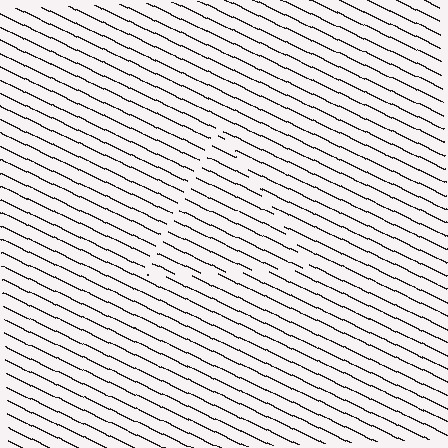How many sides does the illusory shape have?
3 sides — the line-ends trace a triangle.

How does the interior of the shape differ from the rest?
The interior of the shape contains the same grating, shifted by half a period — the contour is defined by the phase discontinuity where line-ends from the inner and outer gratings abut.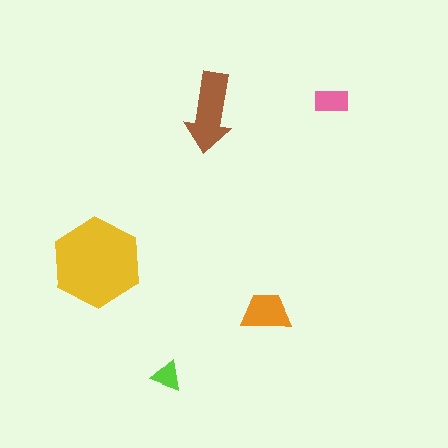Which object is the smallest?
The lime triangle.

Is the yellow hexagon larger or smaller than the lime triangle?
Larger.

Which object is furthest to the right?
The pink rectangle is rightmost.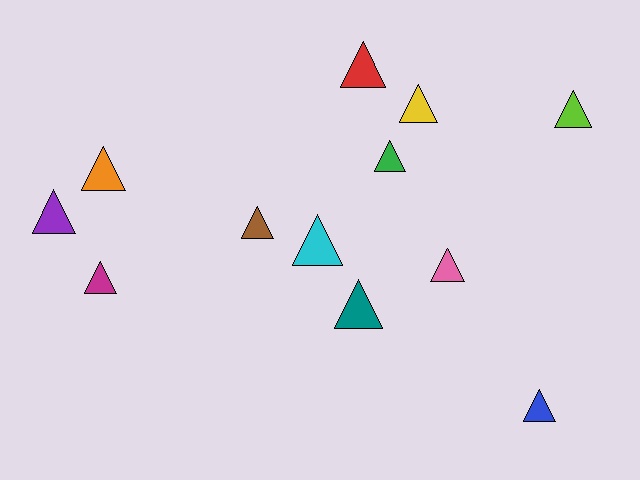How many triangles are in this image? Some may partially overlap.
There are 12 triangles.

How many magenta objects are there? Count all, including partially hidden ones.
There is 1 magenta object.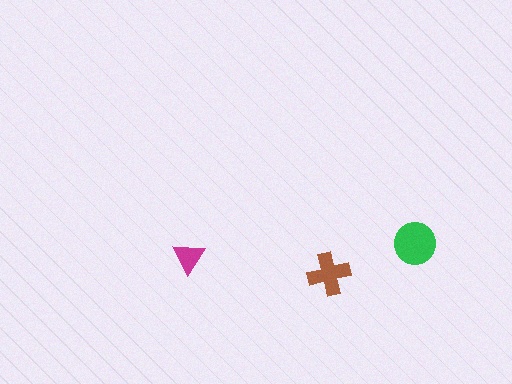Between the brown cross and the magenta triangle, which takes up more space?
The brown cross.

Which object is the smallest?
The magenta triangle.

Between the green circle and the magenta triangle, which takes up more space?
The green circle.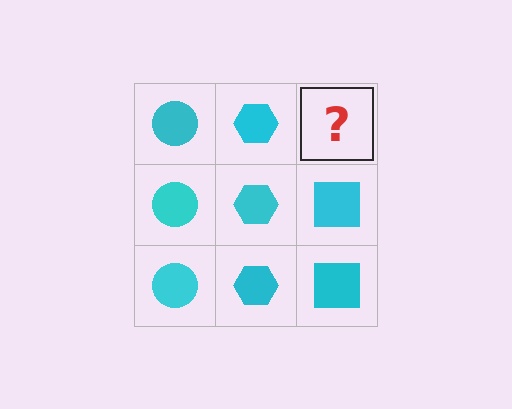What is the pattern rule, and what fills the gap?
The rule is that each column has a consistent shape. The gap should be filled with a cyan square.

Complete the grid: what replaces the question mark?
The question mark should be replaced with a cyan square.